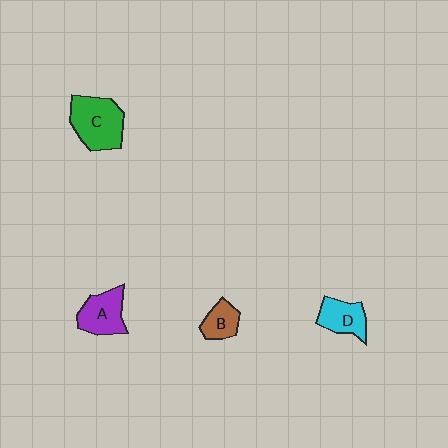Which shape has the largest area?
Shape C (green).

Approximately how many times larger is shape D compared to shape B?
Approximately 1.3 times.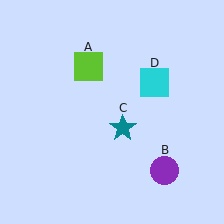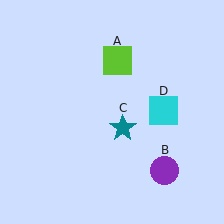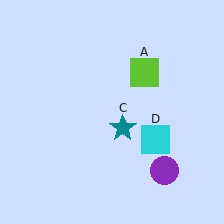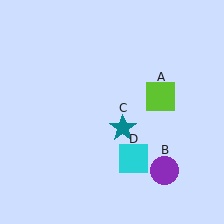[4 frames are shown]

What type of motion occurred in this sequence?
The lime square (object A), cyan square (object D) rotated clockwise around the center of the scene.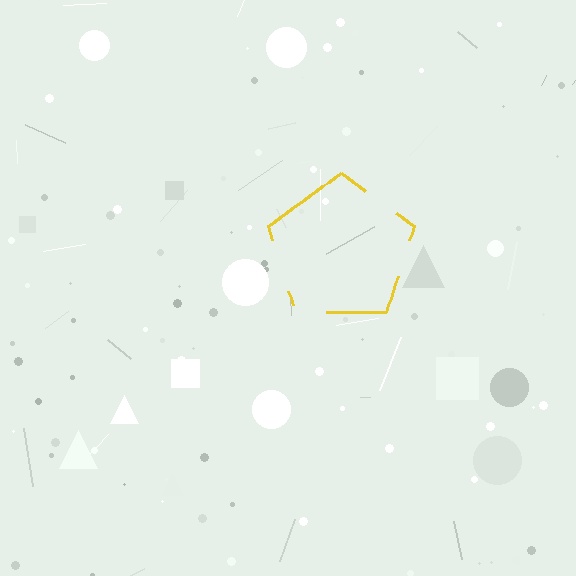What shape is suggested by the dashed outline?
The dashed outline suggests a pentagon.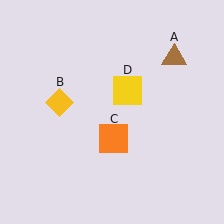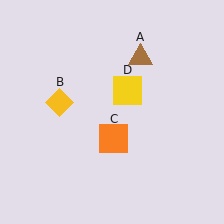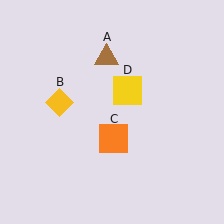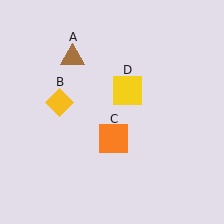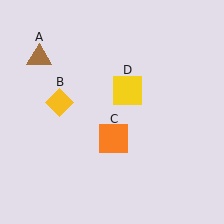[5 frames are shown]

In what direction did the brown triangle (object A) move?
The brown triangle (object A) moved left.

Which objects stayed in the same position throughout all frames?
Yellow diamond (object B) and orange square (object C) and yellow square (object D) remained stationary.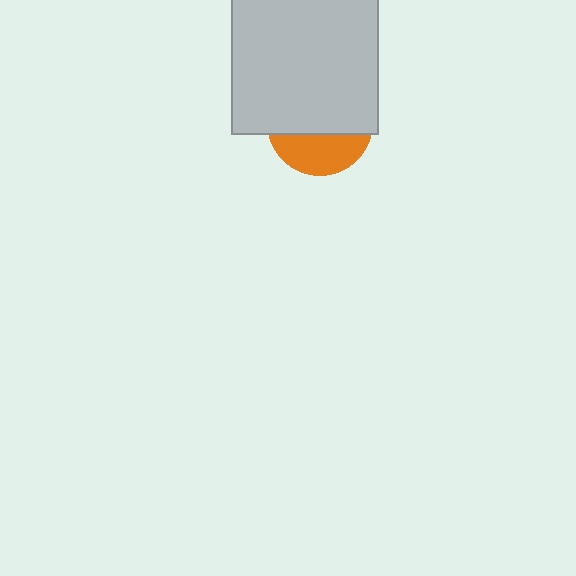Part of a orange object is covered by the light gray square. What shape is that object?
It is a circle.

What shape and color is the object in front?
The object in front is a light gray square.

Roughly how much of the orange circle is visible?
A small part of it is visible (roughly 35%).